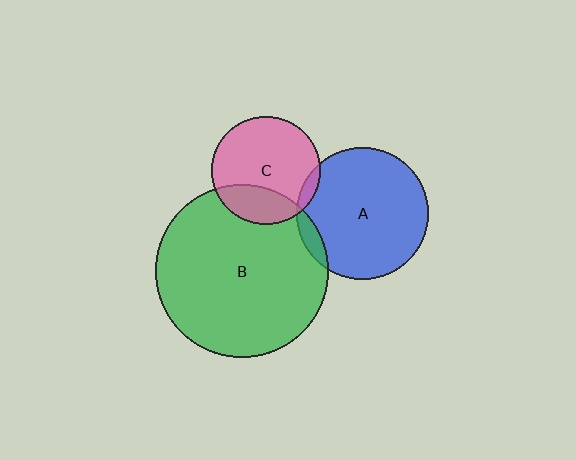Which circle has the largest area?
Circle B (green).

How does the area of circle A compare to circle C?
Approximately 1.5 times.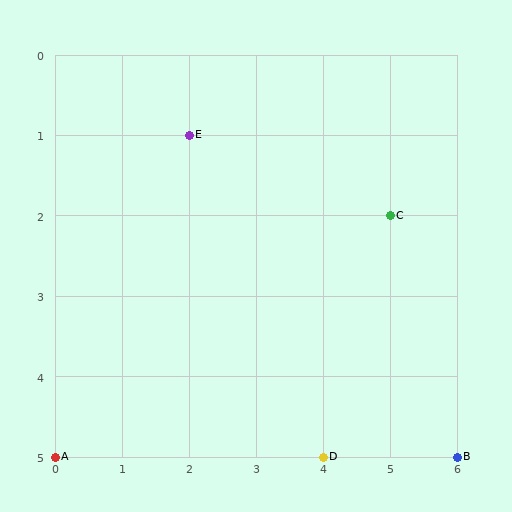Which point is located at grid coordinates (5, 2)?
Point C is at (5, 2).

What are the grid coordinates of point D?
Point D is at grid coordinates (4, 5).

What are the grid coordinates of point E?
Point E is at grid coordinates (2, 1).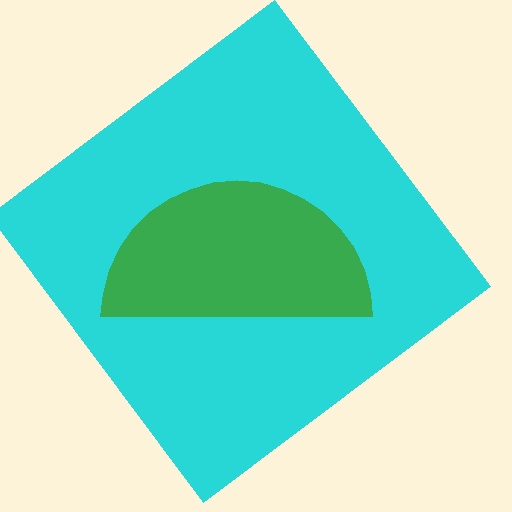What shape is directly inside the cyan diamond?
The green semicircle.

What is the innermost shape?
The green semicircle.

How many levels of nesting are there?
2.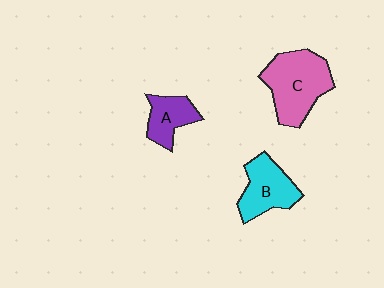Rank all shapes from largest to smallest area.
From largest to smallest: C (pink), B (cyan), A (purple).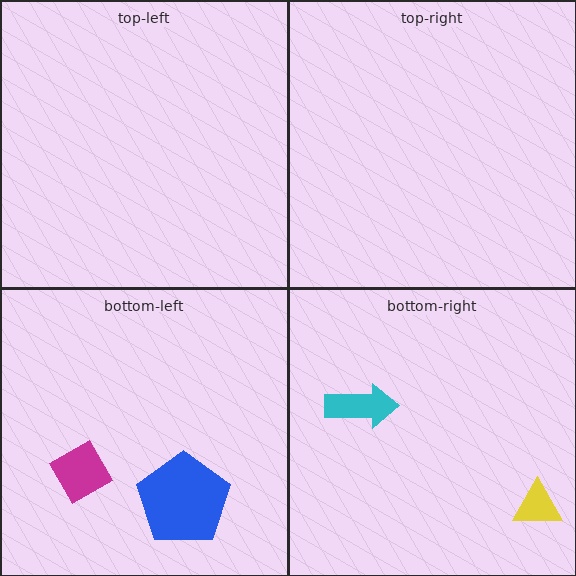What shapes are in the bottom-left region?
The blue pentagon, the magenta diamond.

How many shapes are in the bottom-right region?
2.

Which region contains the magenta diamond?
The bottom-left region.